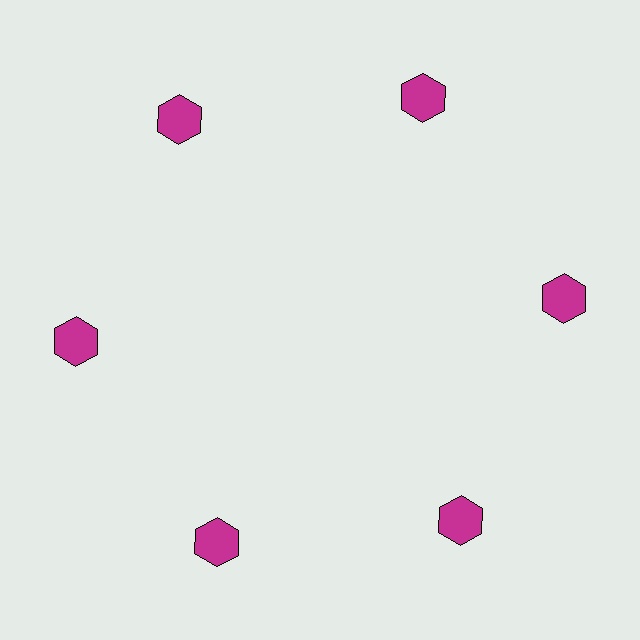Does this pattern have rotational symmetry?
Yes, this pattern has 6-fold rotational symmetry. It looks the same after rotating 60 degrees around the center.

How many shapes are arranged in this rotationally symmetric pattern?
There are 6 shapes, arranged in 6 groups of 1.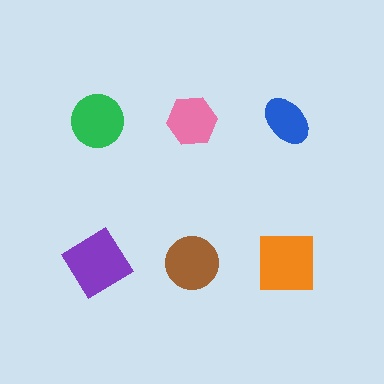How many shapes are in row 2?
3 shapes.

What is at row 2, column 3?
An orange square.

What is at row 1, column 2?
A pink hexagon.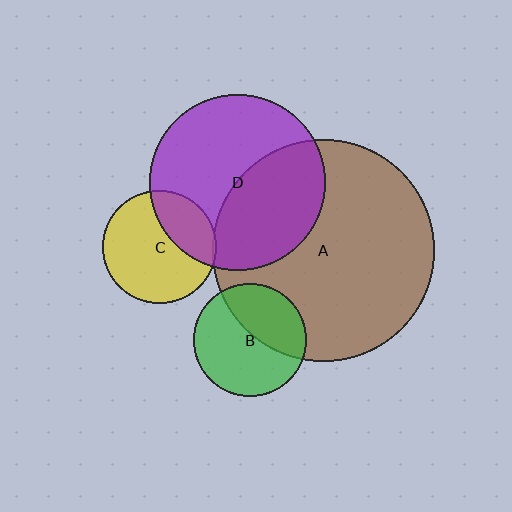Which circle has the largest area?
Circle A (brown).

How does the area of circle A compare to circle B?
Approximately 3.9 times.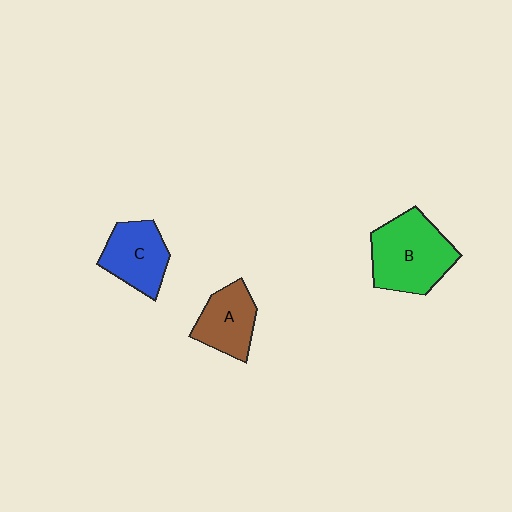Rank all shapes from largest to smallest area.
From largest to smallest: B (green), C (blue), A (brown).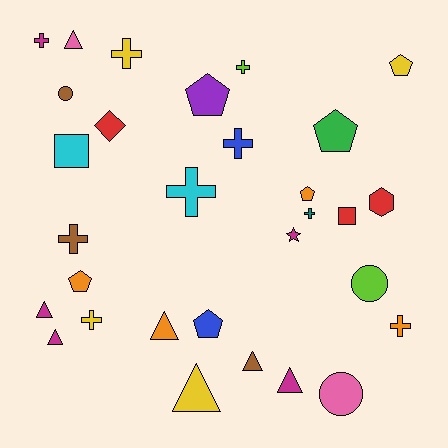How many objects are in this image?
There are 30 objects.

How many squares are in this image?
There are 2 squares.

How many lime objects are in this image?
There are 2 lime objects.